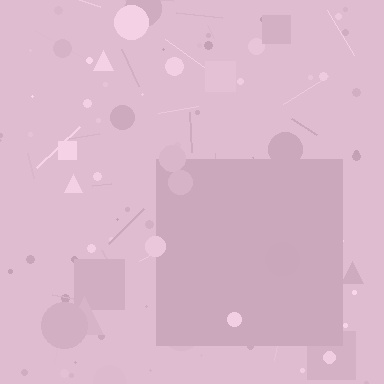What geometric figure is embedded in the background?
A square is embedded in the background.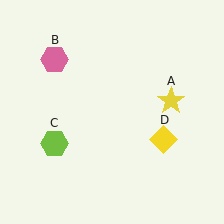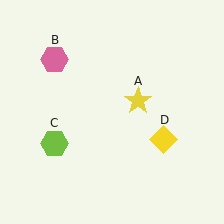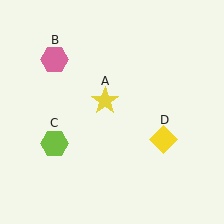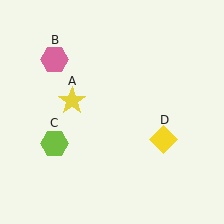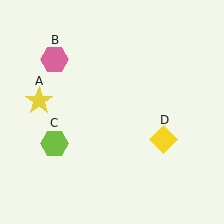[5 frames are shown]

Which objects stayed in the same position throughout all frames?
Pink hexagon (object B) and lime hexagon (object C) and yellow diamond (object D) remained stationary.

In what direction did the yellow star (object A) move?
The yellow star (object A) moved left.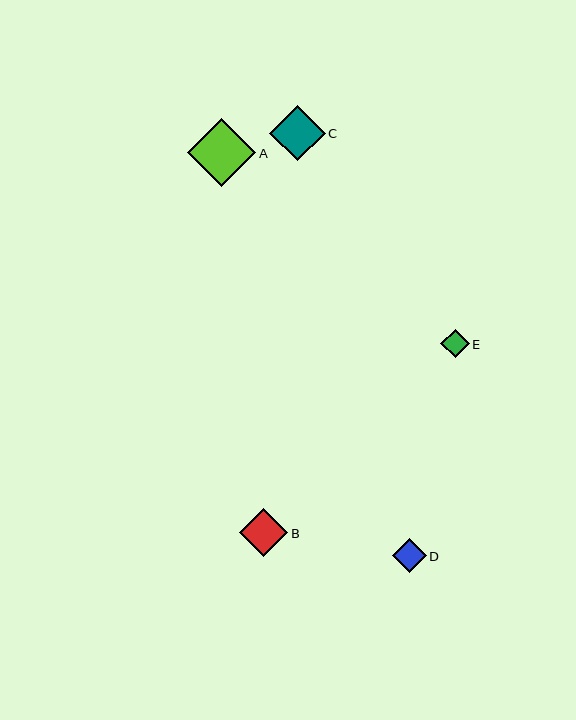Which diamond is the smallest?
Diamond E is the smallest with a size of approximately 28 pixels.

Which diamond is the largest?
Diamond A is the largest with a size of approximately 68 pixels.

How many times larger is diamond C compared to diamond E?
Diamond C is approximately 2.0 times the size of diamond E.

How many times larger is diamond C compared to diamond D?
Diamond C is approximately 1.6 times the size of diamond D.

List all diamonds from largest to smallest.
From largest to smallest: A, C, B, D, E.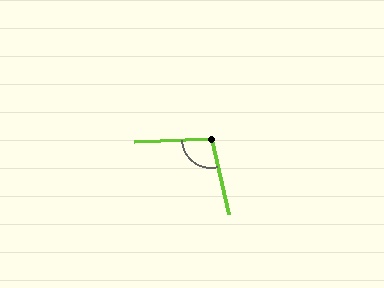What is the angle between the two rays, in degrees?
Approximately 101 degrees.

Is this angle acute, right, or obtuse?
It is obtuse.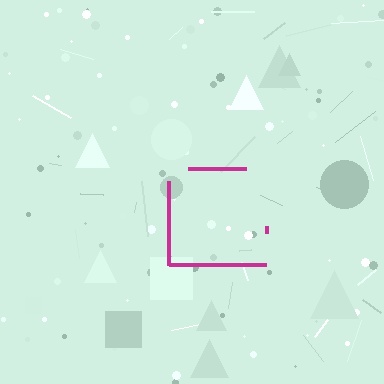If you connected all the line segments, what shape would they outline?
They would outline a square.